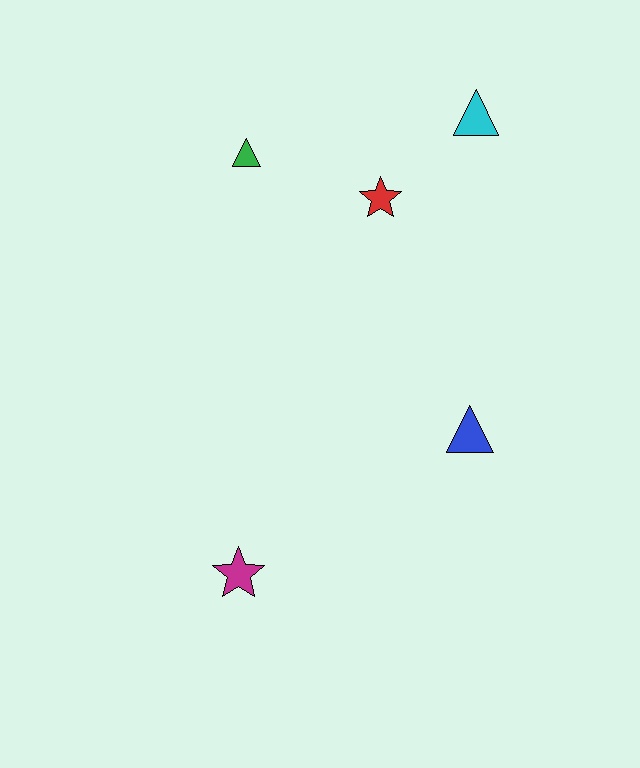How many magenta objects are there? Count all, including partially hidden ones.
There is 1 magenta object.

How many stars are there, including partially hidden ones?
There are 2 stars.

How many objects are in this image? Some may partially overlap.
There are 5 objects.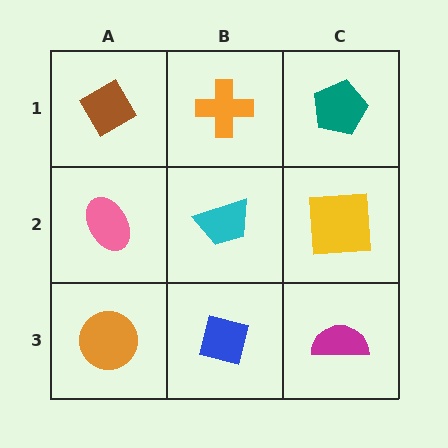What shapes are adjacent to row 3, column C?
A yellow square (row 2, column C), a blue square (row 3, column B).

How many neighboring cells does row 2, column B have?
4.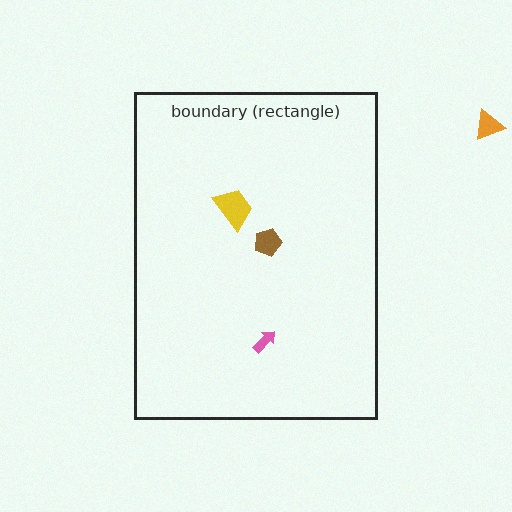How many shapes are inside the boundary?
3 inside, 1 outside.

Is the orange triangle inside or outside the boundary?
Outside.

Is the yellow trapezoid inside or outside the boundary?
Inside.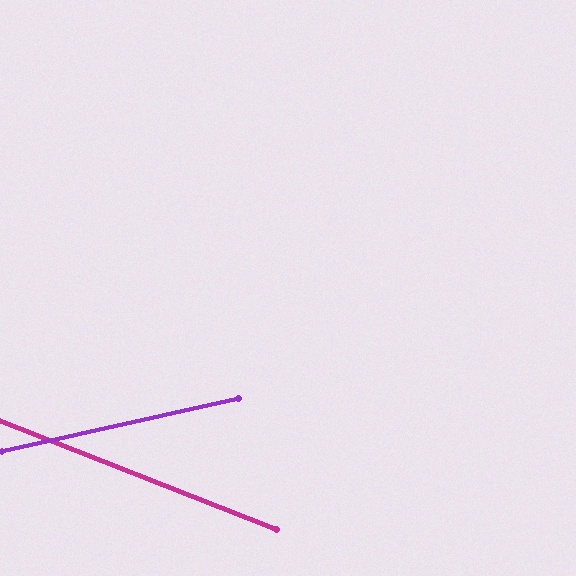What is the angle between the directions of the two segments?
Approximately 34 degrees.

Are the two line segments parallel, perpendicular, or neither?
Neither parallel nor perpendicular — they differ by about 34°.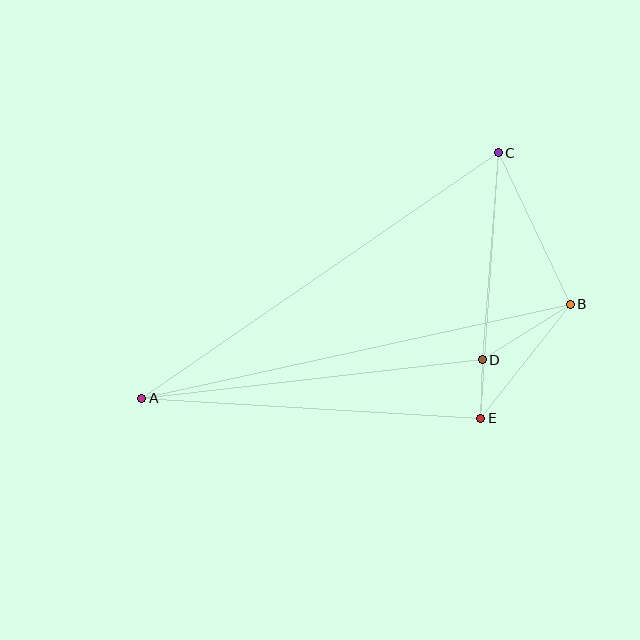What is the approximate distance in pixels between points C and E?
The distance between C and E is approximately 266 pixels.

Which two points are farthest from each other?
Points A and B are farthest from each other.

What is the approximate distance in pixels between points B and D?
The distance between B and D is approximately 104 pixels.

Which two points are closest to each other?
Points D and E are closest to each other.